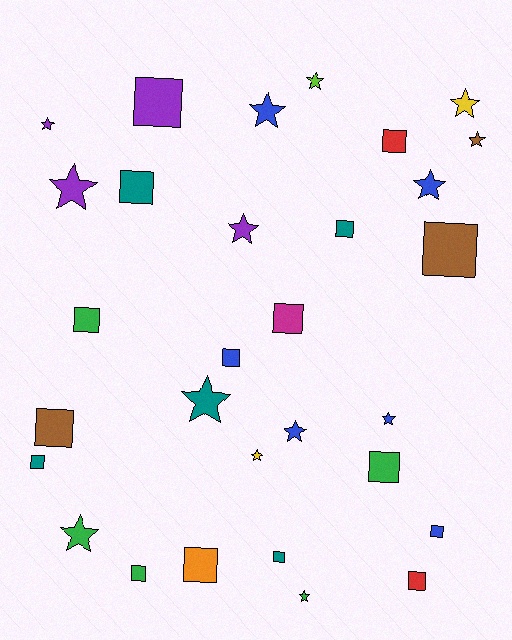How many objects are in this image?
There are 30 objects.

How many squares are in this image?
There are 16 squares.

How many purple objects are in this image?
There are 4 purple objects.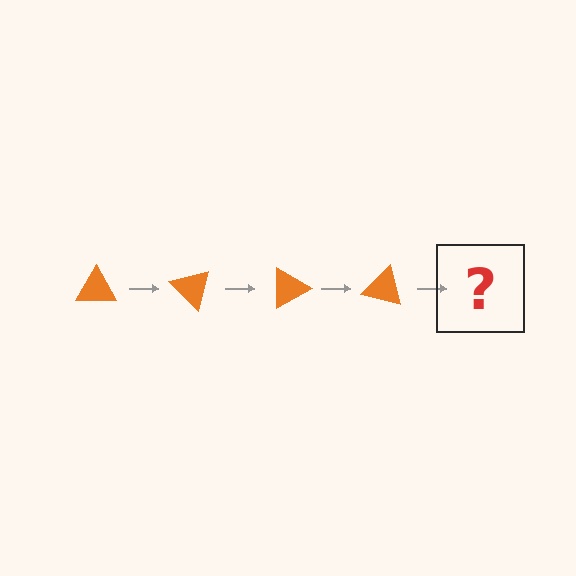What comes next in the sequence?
The next element should be an orange triangle rotated 180 degrees.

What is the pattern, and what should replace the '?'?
The pattern is that the triangle rotates 45 degrees each step. The '?' should be an orange triangle rotated 180 degrees.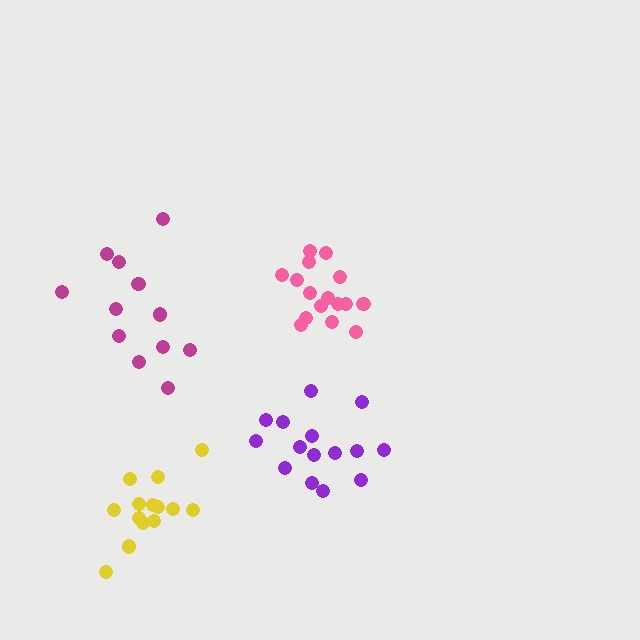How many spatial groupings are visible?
There are 4 spatial groupings.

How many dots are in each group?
Group 1: 15 dots, Group 2: 16 dots, Group 3: 14 dots, Group 4: 12 dots (57 total).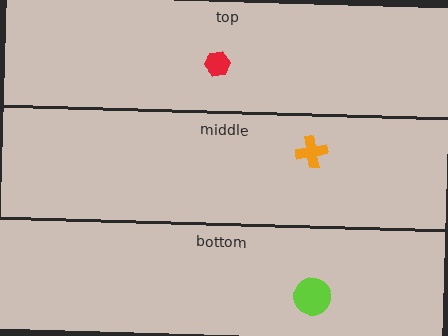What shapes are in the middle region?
The orange cross.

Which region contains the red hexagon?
The top region.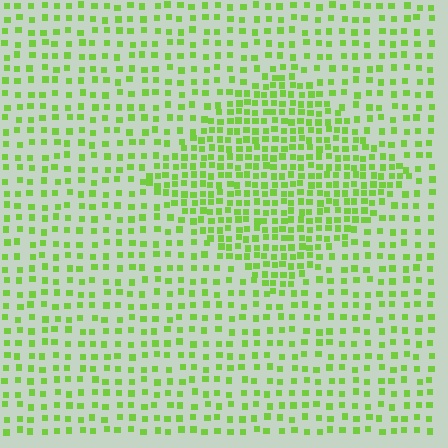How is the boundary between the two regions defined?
The boundary is defined by a change in element density (approximately 1.9x ratio). All elements are the same color, size, and shape.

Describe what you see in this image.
The image contains small lime elements arranged at two different densities. A diamond-shaped region is visible where the elements are more densely packed than the surrounding area.